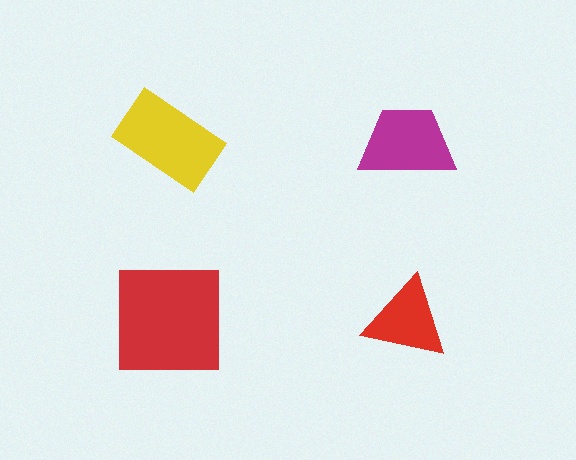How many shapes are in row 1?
2 shapes.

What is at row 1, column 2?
A magenta trapezoid.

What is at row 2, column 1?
A red square.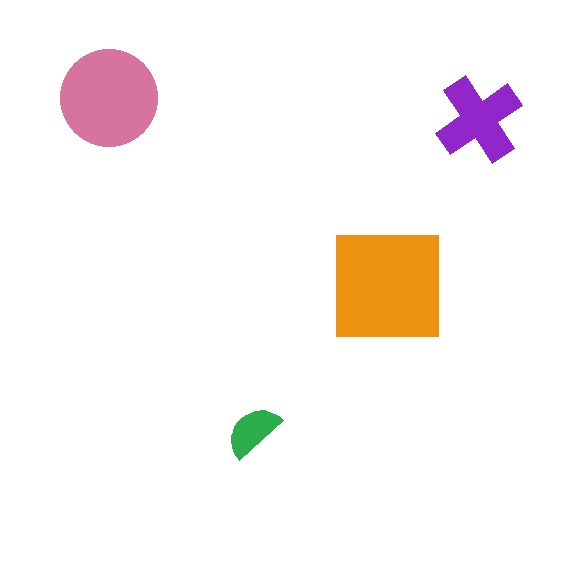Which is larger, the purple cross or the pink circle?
The pink circle.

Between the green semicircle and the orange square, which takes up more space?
The orange square.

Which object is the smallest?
The green semicircle.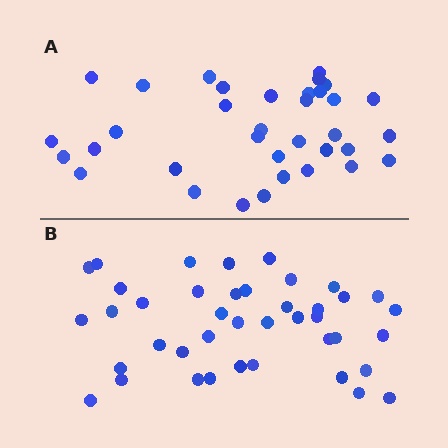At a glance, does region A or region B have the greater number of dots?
Region B (the bottom region) has more dots.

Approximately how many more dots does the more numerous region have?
Region B has about 6 more dots than region A.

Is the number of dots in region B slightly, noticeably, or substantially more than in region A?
Region B has only slightly more — the two regions are fairly close. The ratio is roughly 1.2 to 1.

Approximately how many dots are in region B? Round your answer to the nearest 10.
About 40 dots. (The exact count is 41, which rounds to 40.)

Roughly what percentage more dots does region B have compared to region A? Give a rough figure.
About 15% more.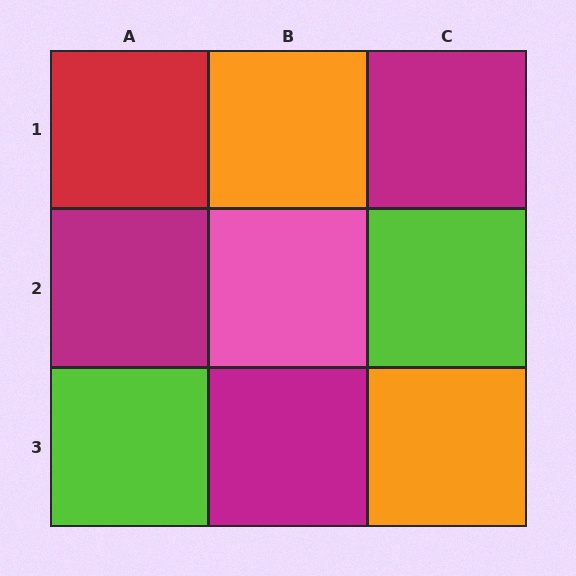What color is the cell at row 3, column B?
Magenta.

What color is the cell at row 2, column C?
Lime.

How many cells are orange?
2 cells are orange.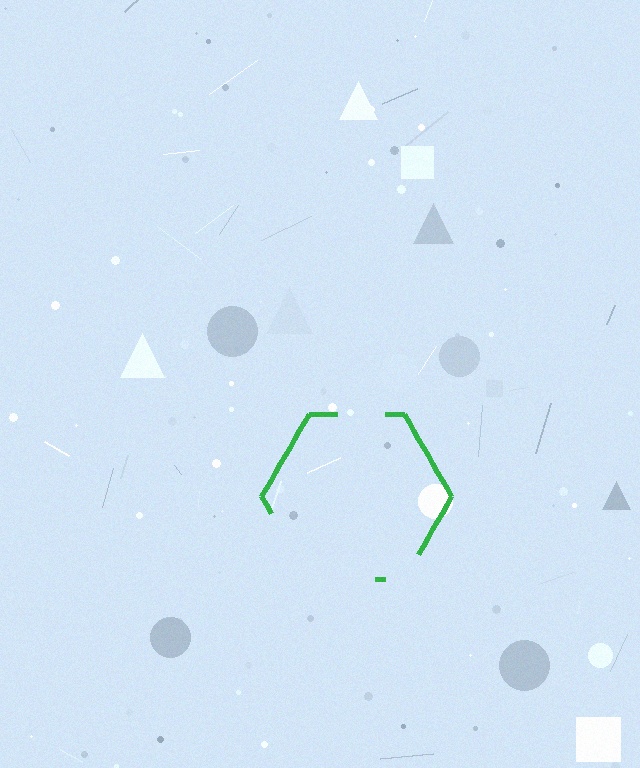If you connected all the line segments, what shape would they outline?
They would outline a hexagon.